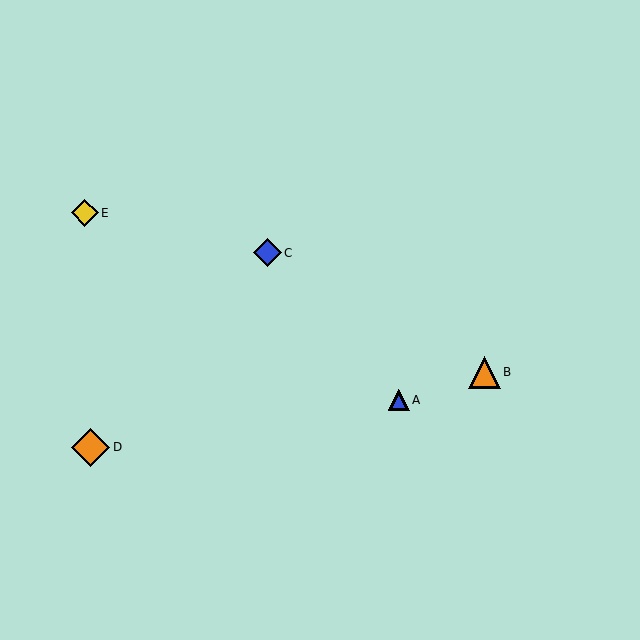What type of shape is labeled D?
Shape D is an orange diamond.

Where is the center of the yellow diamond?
The center of the yellow diamond is at (85, 213).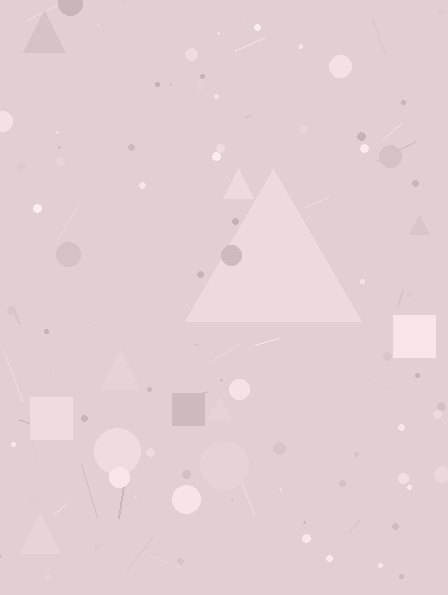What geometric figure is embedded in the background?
A triangle is embedded in the background.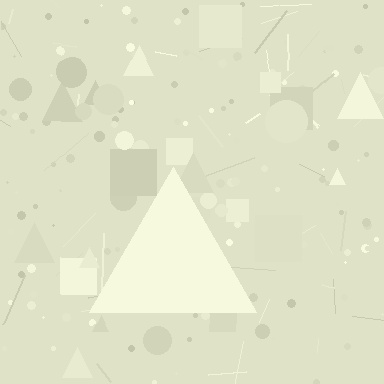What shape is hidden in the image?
A triangle is hidden in the image.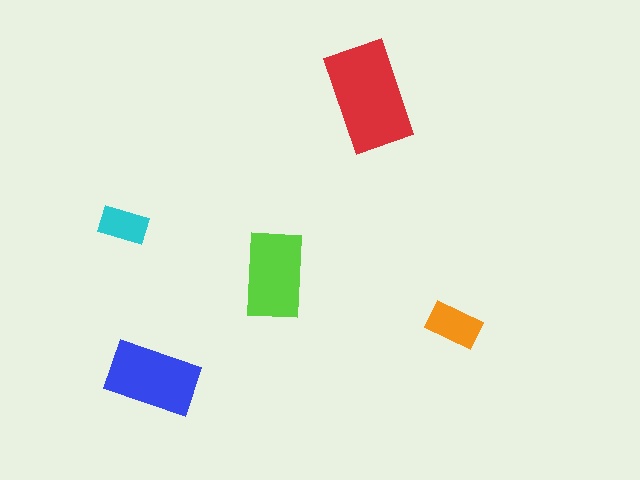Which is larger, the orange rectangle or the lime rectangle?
The lime one.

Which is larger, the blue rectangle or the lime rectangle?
The blue one.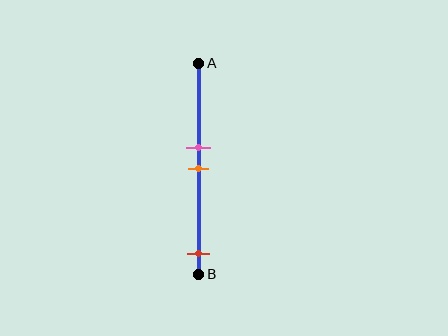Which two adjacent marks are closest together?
The pink and orange marks are the closest adjacent pair.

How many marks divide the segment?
There are 3 marks dividing the segment.